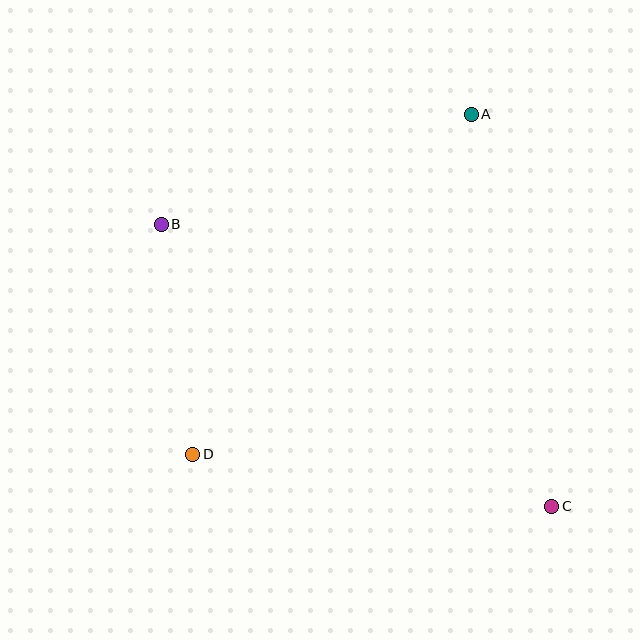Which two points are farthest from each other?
Points B and C are farthest from each other.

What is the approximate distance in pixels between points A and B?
The distance between A and B is approximately 329 pixels.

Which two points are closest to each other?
Points B and D are closest to each other.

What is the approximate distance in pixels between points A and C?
The distance between A and C is approximately 400 pixels.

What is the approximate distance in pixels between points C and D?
The distance between C and D is approximately 363 pixels.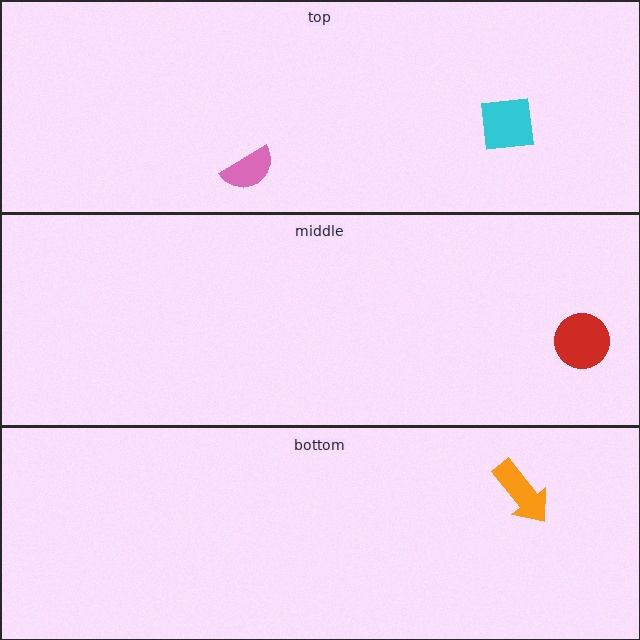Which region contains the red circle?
The middle region.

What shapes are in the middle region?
The red circle.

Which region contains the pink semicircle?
The top region.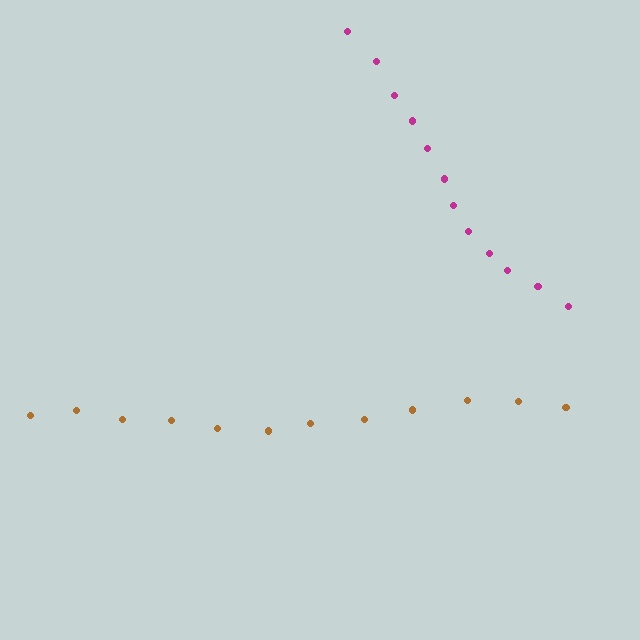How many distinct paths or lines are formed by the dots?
There are 2 distinct paths.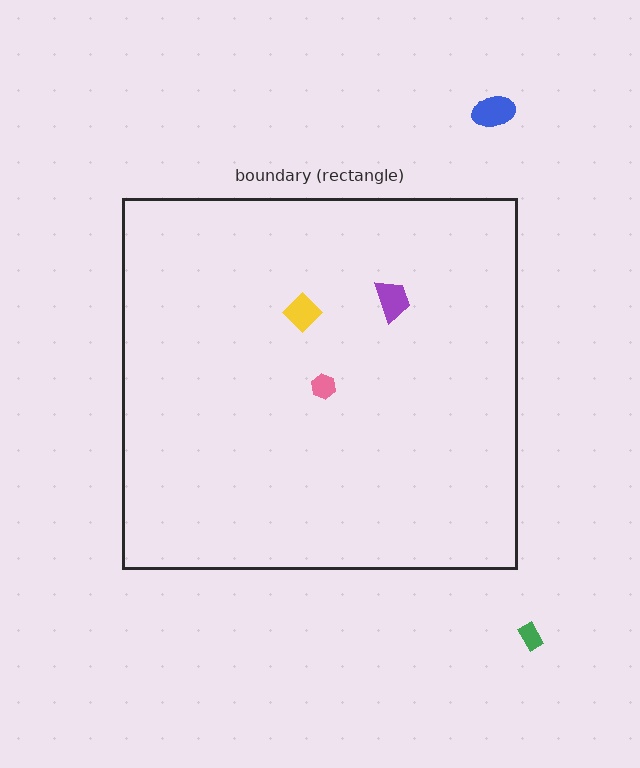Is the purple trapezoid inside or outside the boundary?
Inside.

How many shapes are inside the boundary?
3 inside, 2 outside.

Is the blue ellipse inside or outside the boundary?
Outside.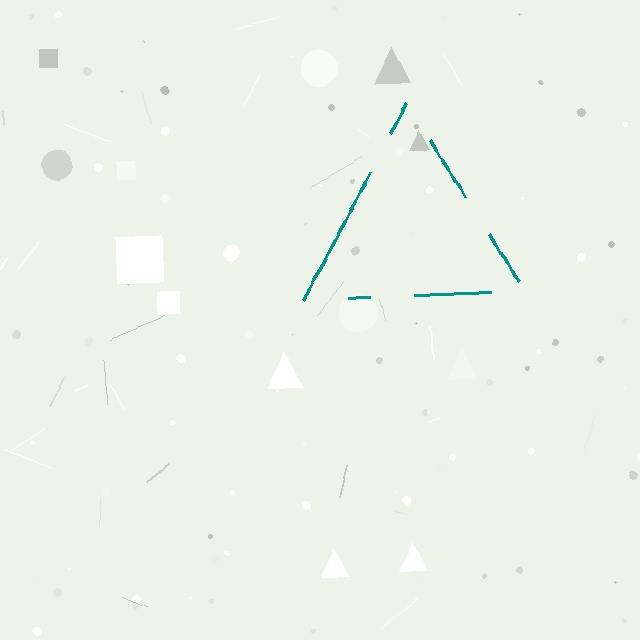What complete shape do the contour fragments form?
The contour fragments form a triangle.